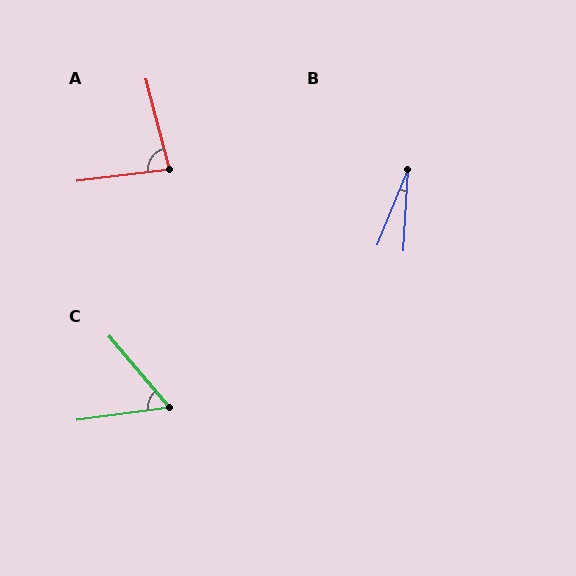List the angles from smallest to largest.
B (19°), C (57°), A (83°).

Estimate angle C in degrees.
Approximately 57 degrees.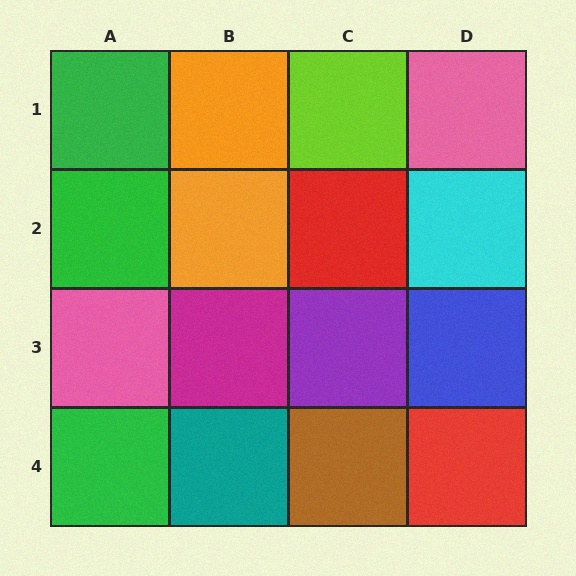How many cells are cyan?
1 cell is cyan.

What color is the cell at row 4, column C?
Brown.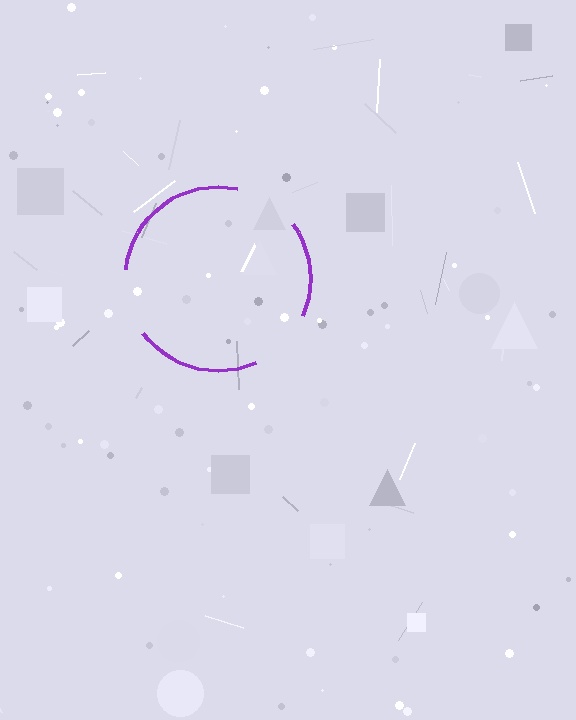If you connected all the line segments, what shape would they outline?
They would outline a circle.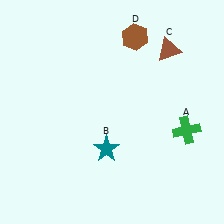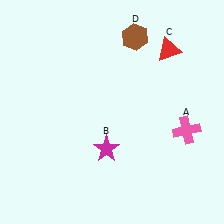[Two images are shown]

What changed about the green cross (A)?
In Image 1, A is green. In Image 2, it changed to pink.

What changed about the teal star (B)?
In Image 1, B is teal. In Image 2, it changed to magenta.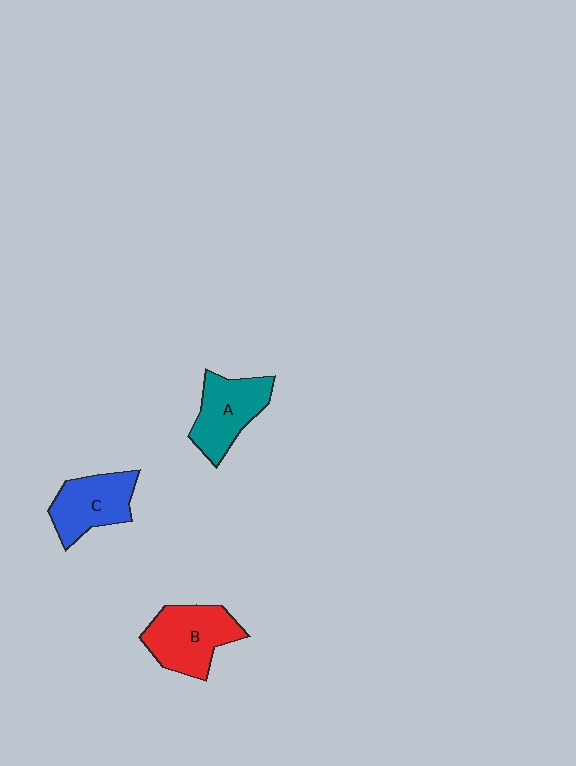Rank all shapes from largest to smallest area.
From largest to smallest: B (red), A (teal), C (blue).